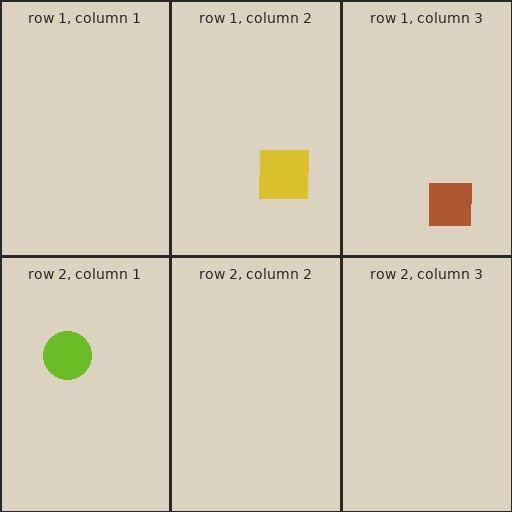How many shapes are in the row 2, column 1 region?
1.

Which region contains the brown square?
The row 1, column 3 region.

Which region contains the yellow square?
The row 1, column 2 region.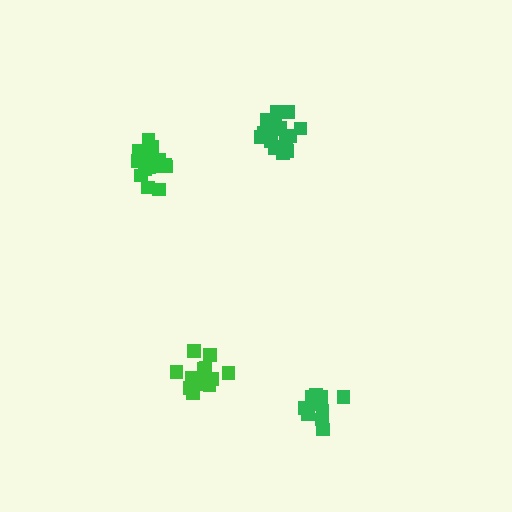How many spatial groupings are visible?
There are 4 spatial groupings.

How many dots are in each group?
Group 1: 18 dots, Group 2: 13 dots, Group 3: 14 dots, Group 4: 17 dots (62 total).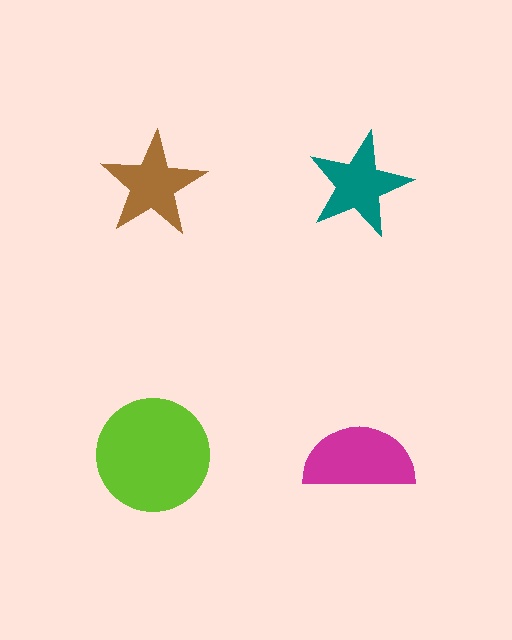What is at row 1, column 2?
A teal star.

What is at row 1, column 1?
A brown star.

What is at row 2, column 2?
A magenta semicircle.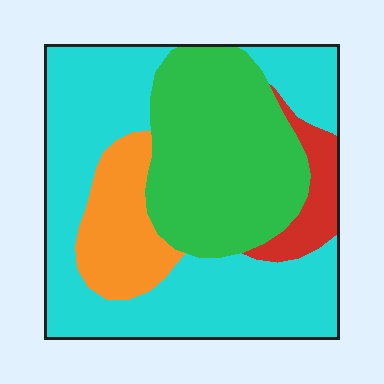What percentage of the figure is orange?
Orange covers 13% of the figure.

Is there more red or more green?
Green.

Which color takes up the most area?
Cyan, at roughly 50%.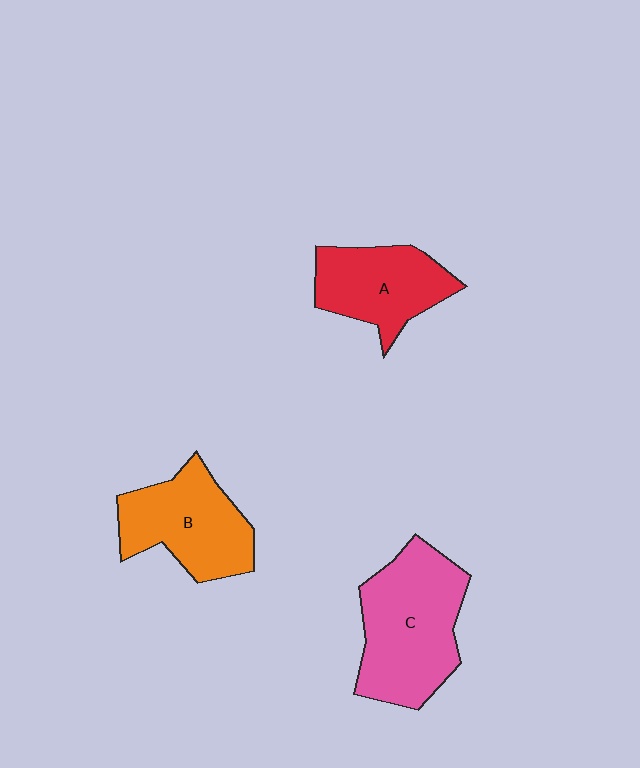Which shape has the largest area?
Shape C (pink).